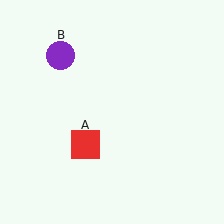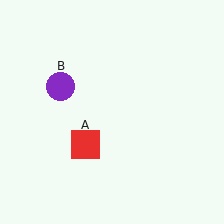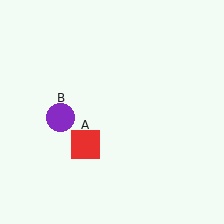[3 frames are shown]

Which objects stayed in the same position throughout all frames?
Red square (object A) remained stationary.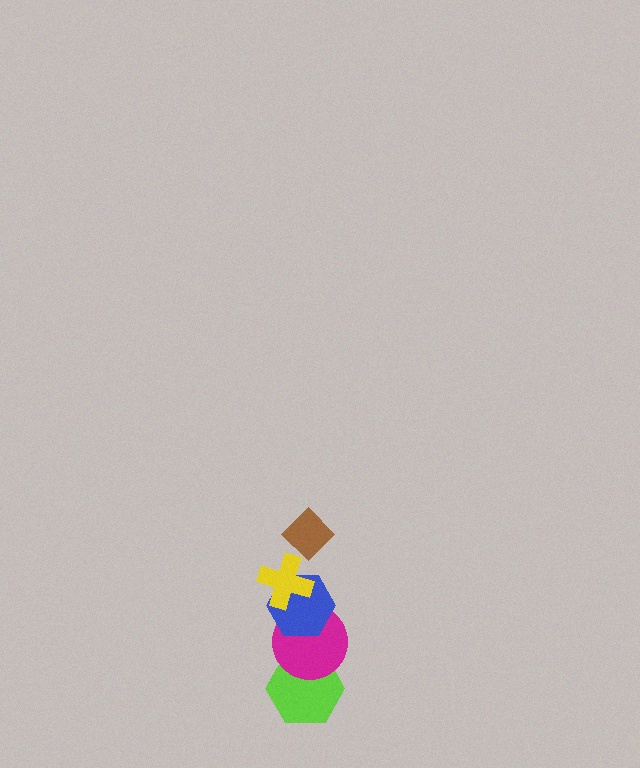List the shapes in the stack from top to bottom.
From top to bottom: the brown diamond, the yellow cross, the blue hexagon, the magenta circle, the lime hexagon.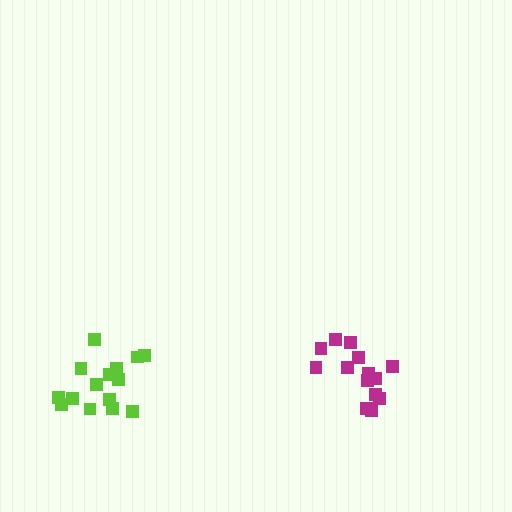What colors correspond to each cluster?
The clusters are colored: lime, magenta.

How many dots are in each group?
Group 1: 15 dots, Group 2: 14 dots (29 total).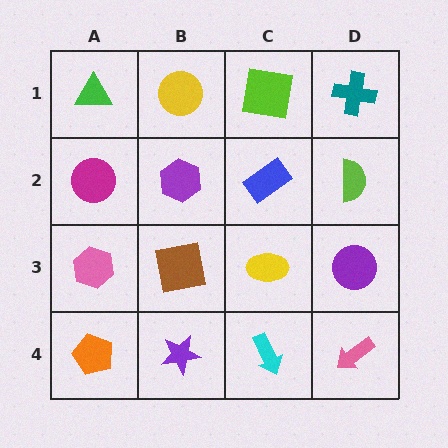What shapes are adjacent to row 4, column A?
A pink hexagon (row 3, column A), a purple star (row 4, column B).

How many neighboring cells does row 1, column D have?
2.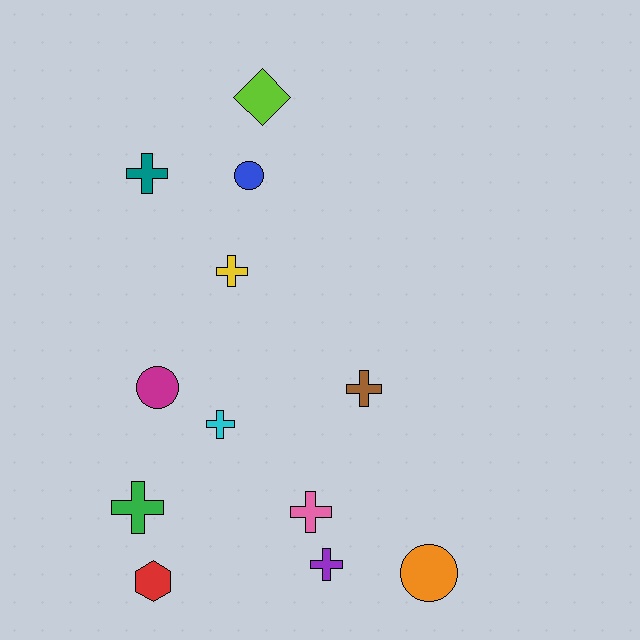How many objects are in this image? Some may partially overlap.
There are 12 objects.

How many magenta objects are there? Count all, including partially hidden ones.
There is 1 magenta object.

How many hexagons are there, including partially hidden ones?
There is 1 hexagon.